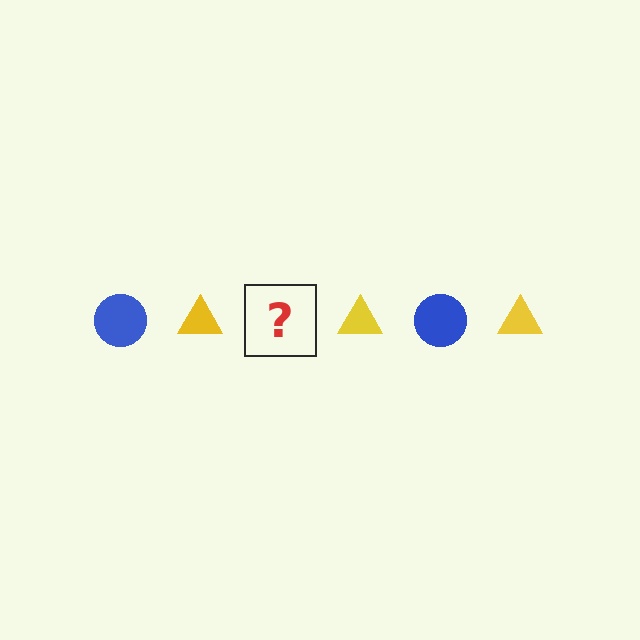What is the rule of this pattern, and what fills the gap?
The rule is that the pattern alternates between blue circle and yellow triangle. The gap should be filled with a blue circle.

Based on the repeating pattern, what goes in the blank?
The blank should be a blue circle.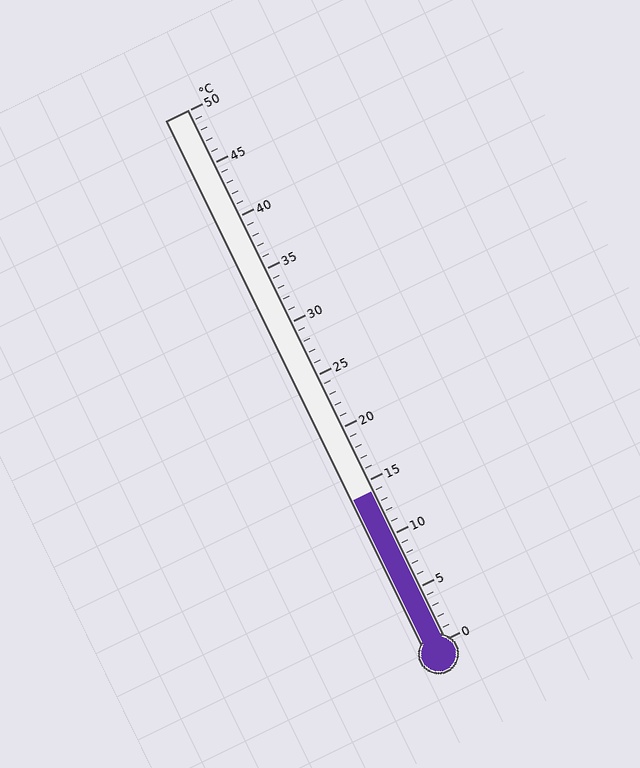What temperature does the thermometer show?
The thermometer shows approximately 14°C.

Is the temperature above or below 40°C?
The temperature is below 40°C.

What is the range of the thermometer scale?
The thermometer scale ranges from 0°C to 50°C.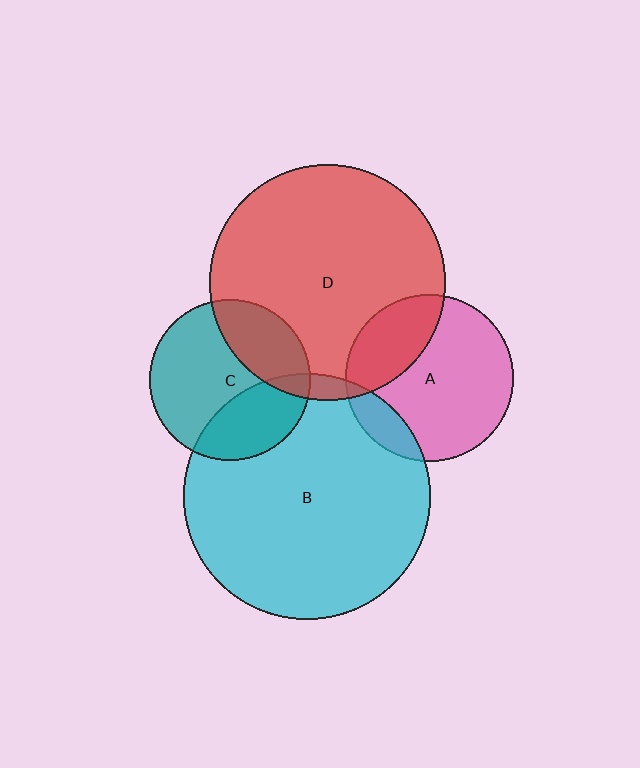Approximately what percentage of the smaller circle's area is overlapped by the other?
Approximately 5%.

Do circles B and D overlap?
Yes.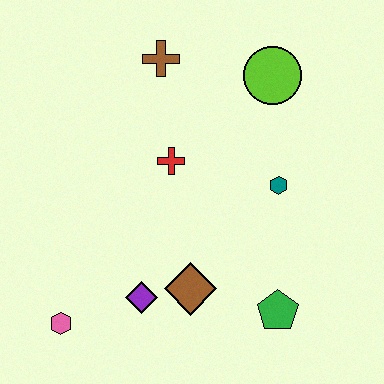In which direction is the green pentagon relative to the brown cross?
The green pentagon is below the brown cross.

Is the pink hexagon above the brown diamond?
No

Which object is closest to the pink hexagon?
The purple diamond is closest to the pink hexagon.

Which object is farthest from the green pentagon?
The brown cross is farthest from the green pentagon.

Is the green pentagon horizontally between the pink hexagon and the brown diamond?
No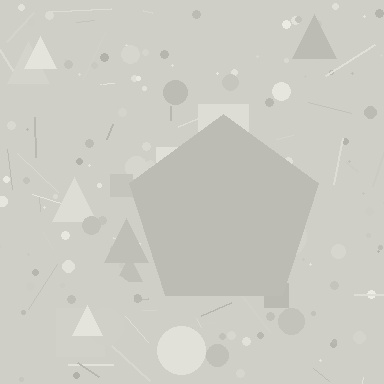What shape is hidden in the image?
A pentagon is hidden in the image.